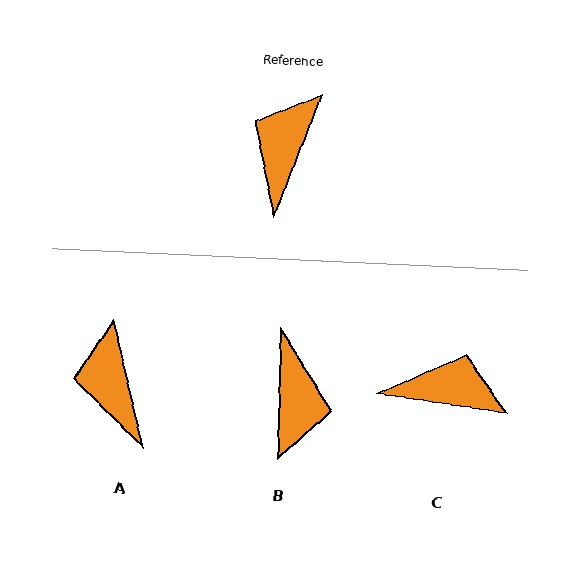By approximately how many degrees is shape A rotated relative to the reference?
Approximately 34 degrees counter-clockwise.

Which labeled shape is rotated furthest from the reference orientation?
B, about 160 degrees away.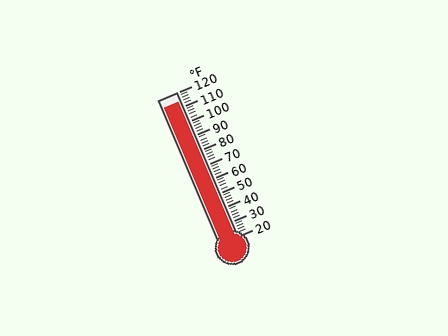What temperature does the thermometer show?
The thermometer shows approximately 114°F.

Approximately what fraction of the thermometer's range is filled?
The thermometer is filled to approximately 95% of its range.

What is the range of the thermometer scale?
The thermometer scale ranges from 20°F to 120°F.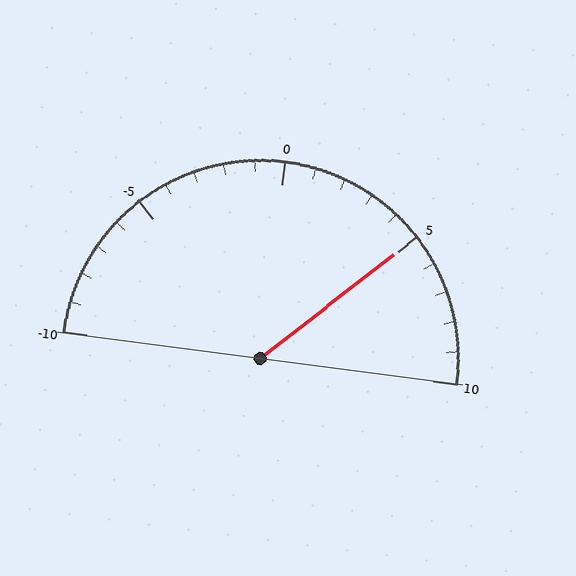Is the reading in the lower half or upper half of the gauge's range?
The reading is in the upper half of the range (-10 to 10).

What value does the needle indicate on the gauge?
The needle indicates approximately 5.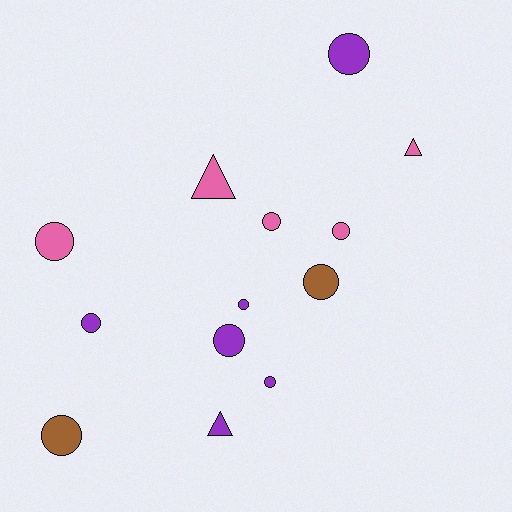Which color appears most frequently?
Purple, with 6 objects.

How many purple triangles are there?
There is 1 purple triangle.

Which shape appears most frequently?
Circle, with 10 objects.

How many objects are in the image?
There are 13 objects.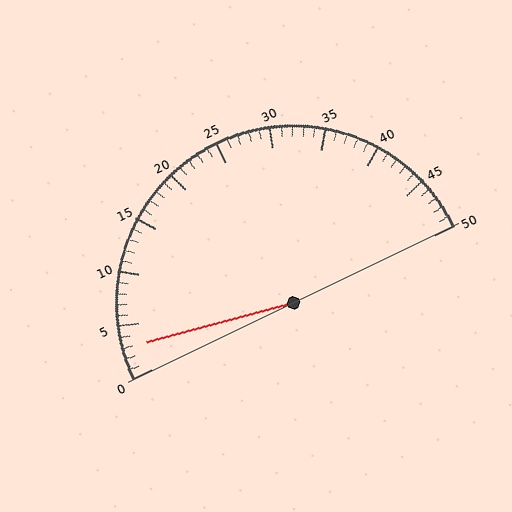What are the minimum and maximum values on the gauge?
The gauge ranges from 0 to 50.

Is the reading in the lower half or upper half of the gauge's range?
The reading is in the lower half of the range (0 to 50).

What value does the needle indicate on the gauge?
The needle indicates approximately 3.